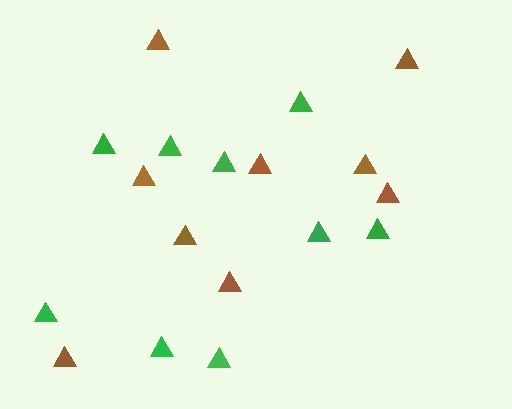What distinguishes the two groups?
There are 2 groups: one group of brown triangles (9) and one group of green triangles (9).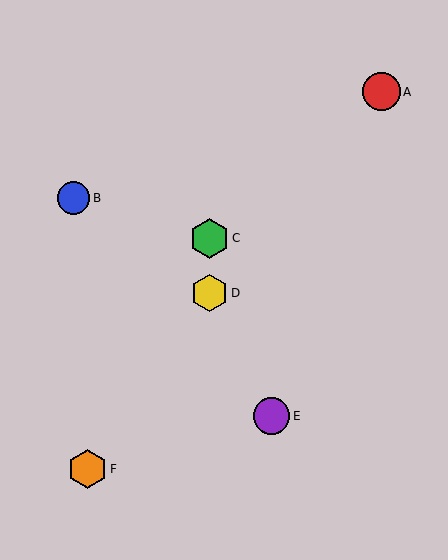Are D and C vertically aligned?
Yes, both are at x≈209.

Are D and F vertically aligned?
No, D is at x≈209 and F is at x≈88.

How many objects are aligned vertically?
2 objects (C, D) are aligned vertically.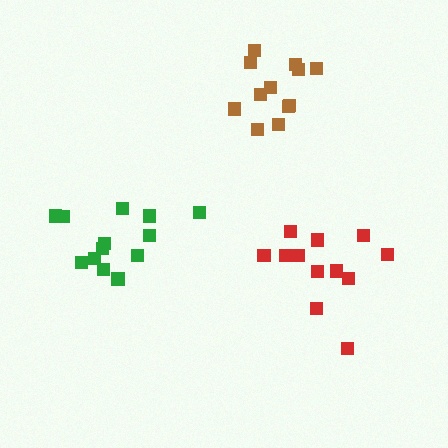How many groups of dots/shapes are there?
There are 3 groups.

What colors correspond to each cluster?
The clusters are colored: green, red, brown.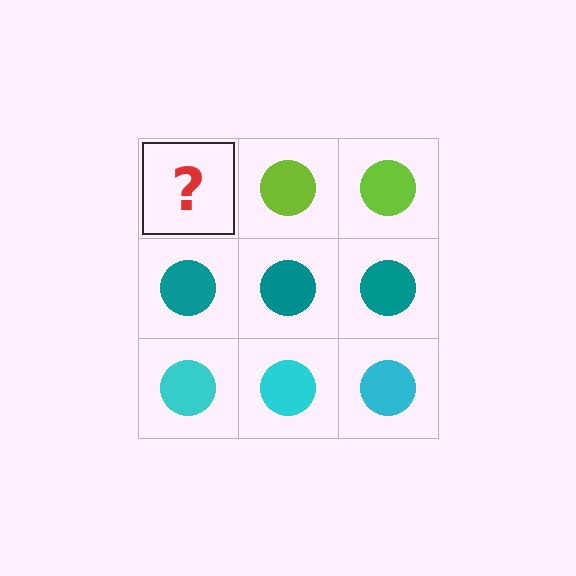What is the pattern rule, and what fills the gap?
The rule is that each row has a consistent color. The gap should be filled with a lime circle.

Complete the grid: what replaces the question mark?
The question mark should be replaced with a lime circle.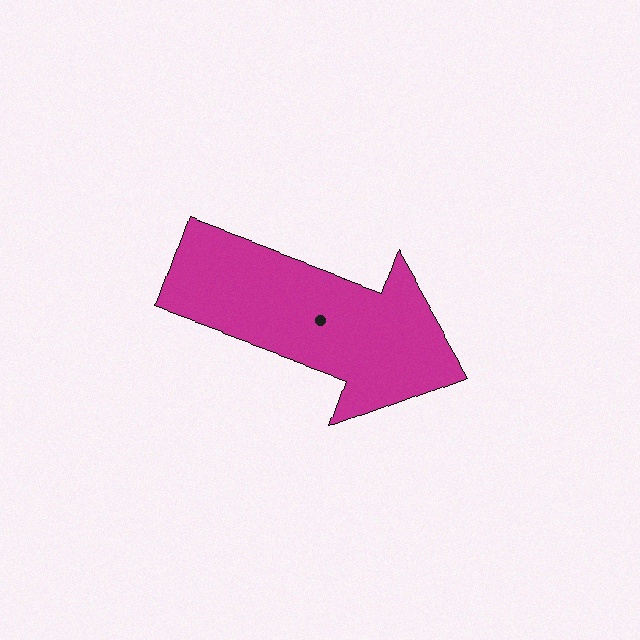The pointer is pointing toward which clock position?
Roughly 4 o'clock.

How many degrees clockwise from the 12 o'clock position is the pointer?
Approximately 110 degrees.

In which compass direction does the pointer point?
East.